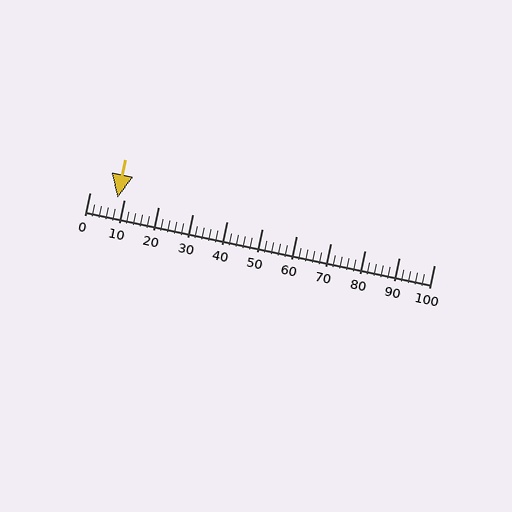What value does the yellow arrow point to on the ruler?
The yellow arrow points to approximately 8.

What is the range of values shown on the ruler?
The ruler shows values from 0 to 100.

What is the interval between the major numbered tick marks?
The major tick marks are spaced 10 units apart.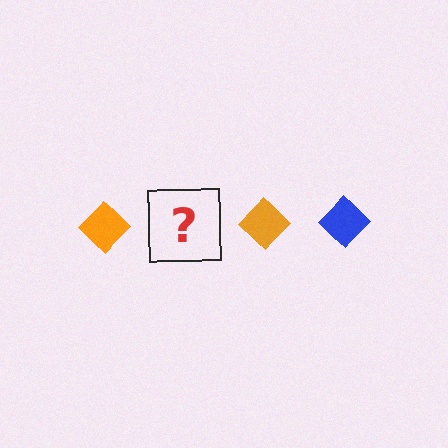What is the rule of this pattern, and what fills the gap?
The rule is that the pattern cycles through orange, blue diamonds. The gap should be filled with a blue diamond.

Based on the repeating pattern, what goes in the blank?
The blank should be a blue diamond.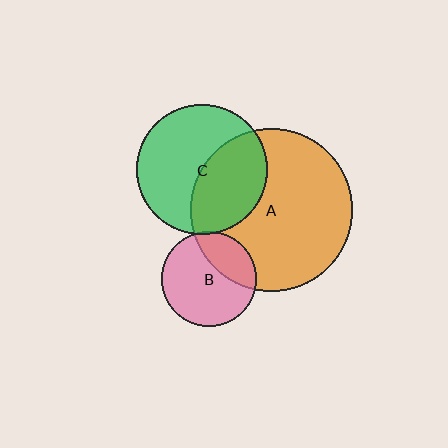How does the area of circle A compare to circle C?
Approximately 1.5 times.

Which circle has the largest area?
Circle A (orange).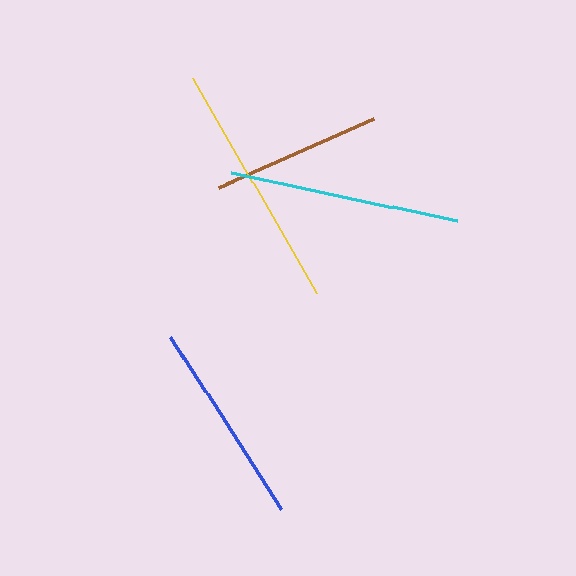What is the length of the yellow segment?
The yellow segment is approximately 248 pixels long.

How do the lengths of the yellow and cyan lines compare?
The yellow and cyan lines are approximately the same length.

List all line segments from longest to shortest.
From longest to shortest: yellow, cyan, blue, brown.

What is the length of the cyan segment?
The cyan segment is approximately 231 pixels long.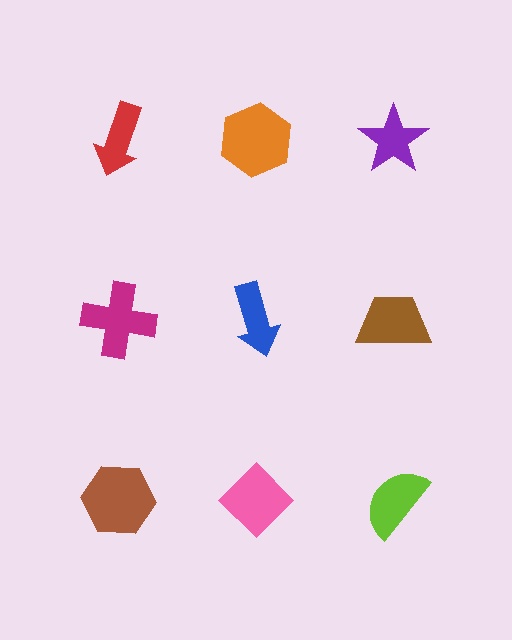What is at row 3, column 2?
A pink diamond.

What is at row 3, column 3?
A lime semicircle.